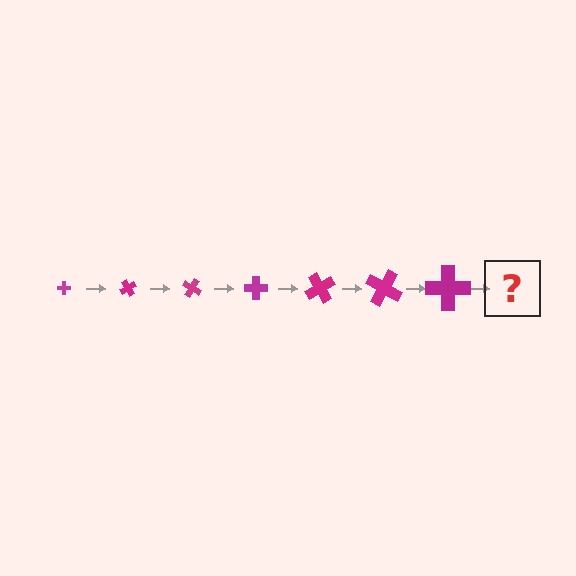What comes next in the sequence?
The next element should be a cross, larger than the previous one and rotated 420 degrees from the start.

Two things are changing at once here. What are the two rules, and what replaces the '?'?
The two rules are that the cross grows larger each step and it rotates 60 degrees each step. The '?' should be a cross, larger than the previous one and rotated 420 degrees from the start.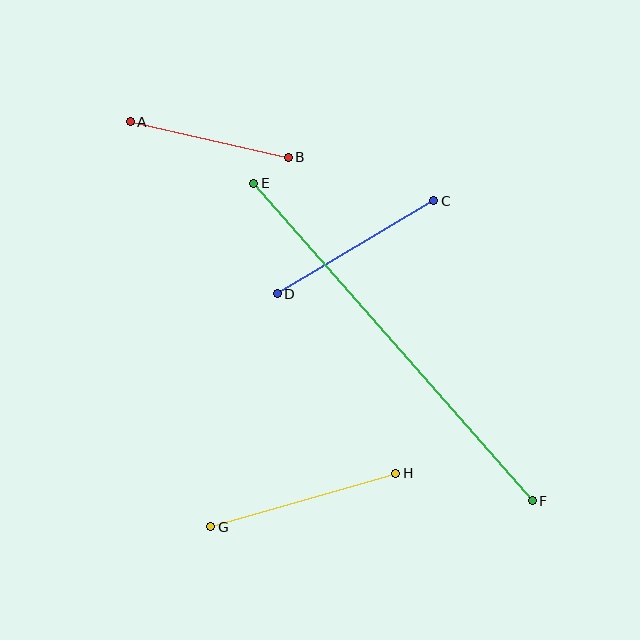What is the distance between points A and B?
The distance is approximately 162 pixels.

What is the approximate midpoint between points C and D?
The midpoint is at approximately (355, 247) pixels.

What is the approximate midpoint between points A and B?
The midpoint is at approximately (209, 140) pixels.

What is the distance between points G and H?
The distance is approximately 193 pixels.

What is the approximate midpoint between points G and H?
The midpoint is at approximately (303, 500) pixels.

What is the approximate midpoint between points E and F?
The midpoint is at approximately (393, 342) pixels.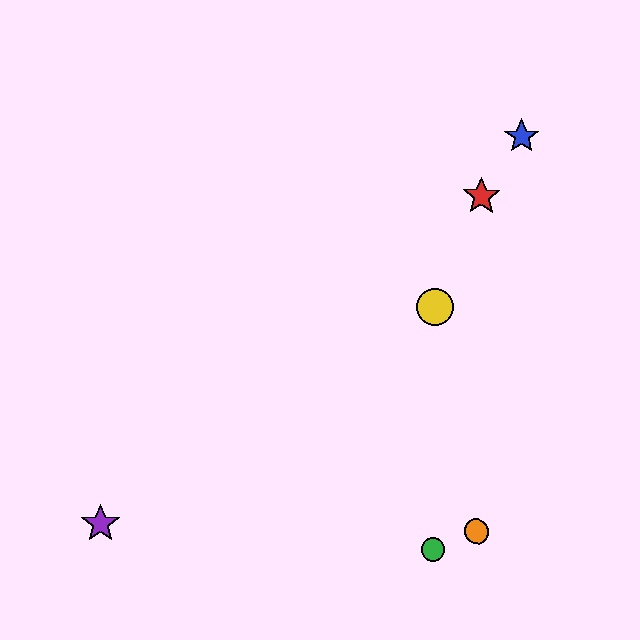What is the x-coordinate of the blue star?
The blue star is at x≈521.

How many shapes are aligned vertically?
2 shapes (the green circle, the yellow circle) are aligned vertically.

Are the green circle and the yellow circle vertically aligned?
Yes, both are at x≈433.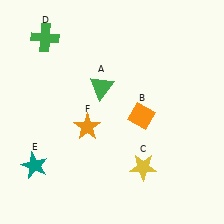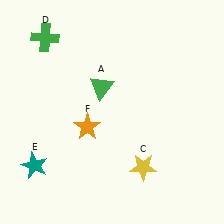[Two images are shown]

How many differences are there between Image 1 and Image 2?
There is 1 difference between the two images.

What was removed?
The orange diamond (B) was removed in Image 2.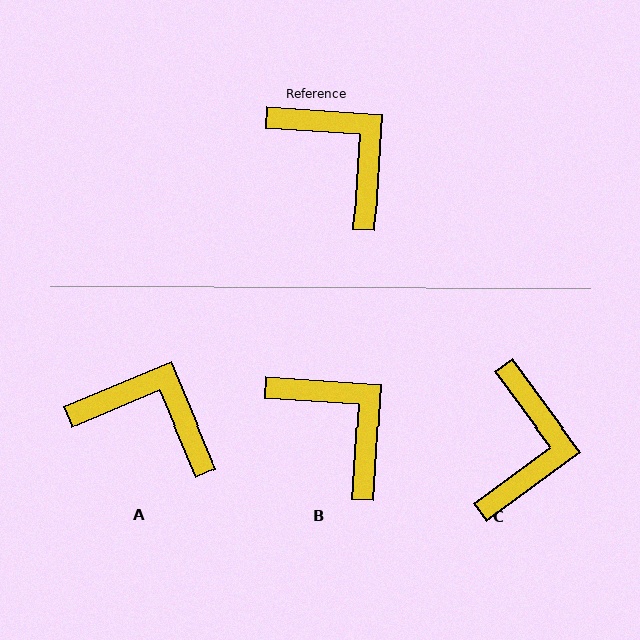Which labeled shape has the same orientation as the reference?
B.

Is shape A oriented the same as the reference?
No, it is off by about 27 degrees.